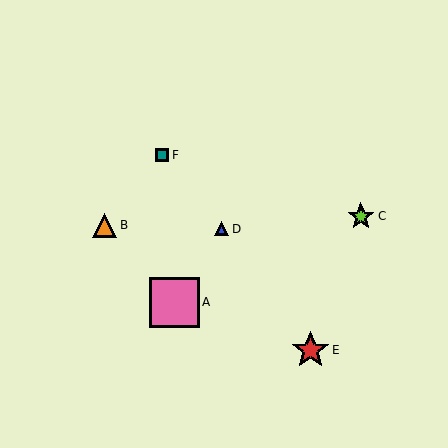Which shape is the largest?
The pink square (labeled A) is the largest.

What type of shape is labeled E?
Shape E is a red star.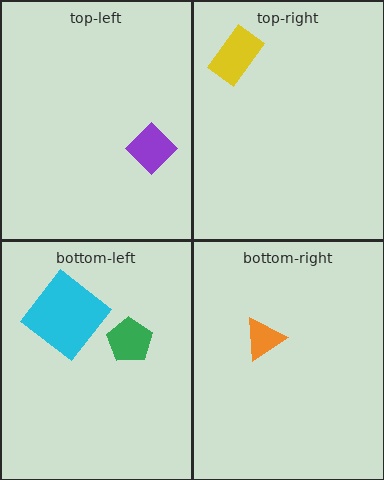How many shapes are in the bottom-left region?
2.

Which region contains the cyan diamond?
The bottom-left region.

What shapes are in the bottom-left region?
The cyan diamond, the green pentagon.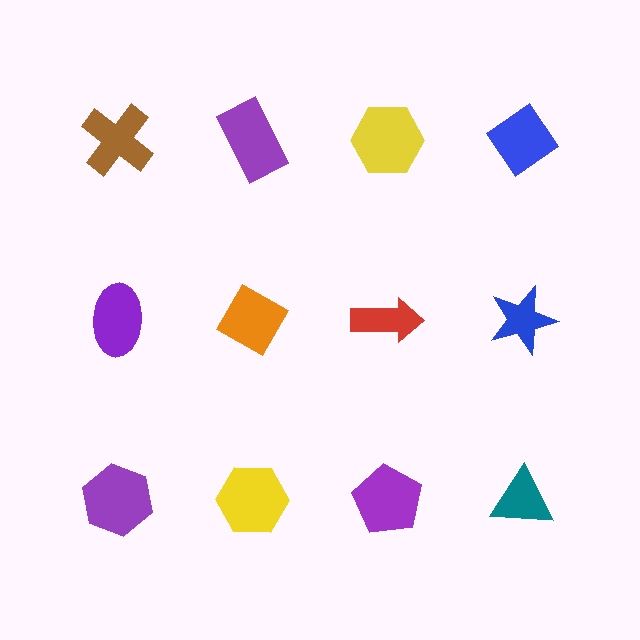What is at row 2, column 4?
A blue star.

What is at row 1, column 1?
A brown cross.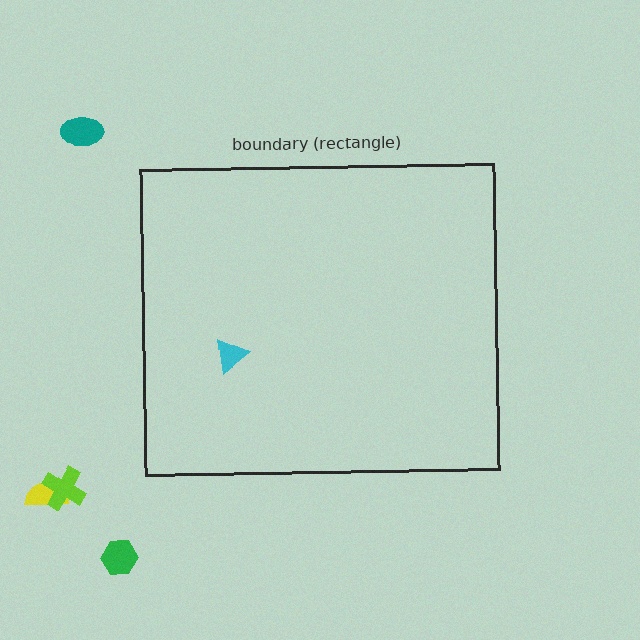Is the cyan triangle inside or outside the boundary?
Inside.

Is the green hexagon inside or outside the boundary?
Outside.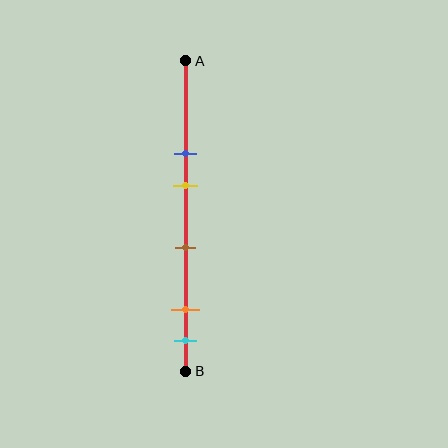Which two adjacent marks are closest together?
The orange and cyan marks are the closest adjacent pair.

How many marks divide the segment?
There are 5 marks dividing the segment.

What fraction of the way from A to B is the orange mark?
The orange mark is approximately 80% (0.8) of the way from A to B.